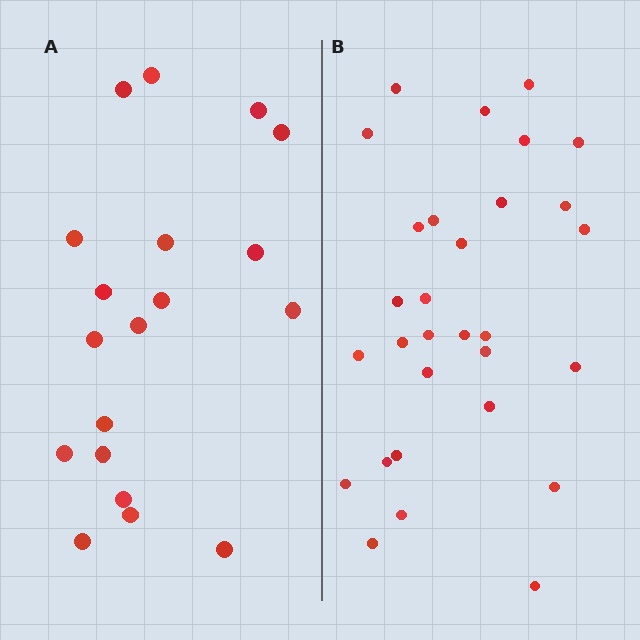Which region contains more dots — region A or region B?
Region B (the right region) has more dots.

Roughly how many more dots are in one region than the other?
Region B has roughly 12 or so more dots than region A.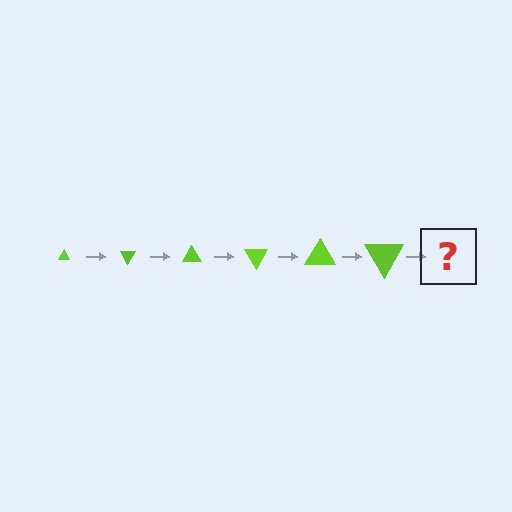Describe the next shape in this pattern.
It should be a triangle, larger than the previous one and rotated 360 degrees from the start.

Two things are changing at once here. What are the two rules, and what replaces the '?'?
The two rules are that the triangle grows larger each step and it rotates 60 degrees each step. The '?' should be a triangle, larger than the previous one and rotated 360 degrees from the start.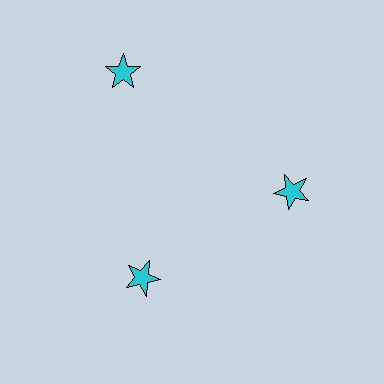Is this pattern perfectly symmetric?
No. The 3 cyan stars are arranged in a ring, but one element near the 11 o'clock position is pushed outward from the center, breaking the 3-fold rotational symmetry.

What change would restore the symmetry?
The symmetry would be restored by moving it inward, back onto the ring so that all 3 stars sit at equal angles and equal distance from the center.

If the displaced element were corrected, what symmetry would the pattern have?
It would have 3-fold rotational symmetry — the pattern would map onto itself every 120 degrees.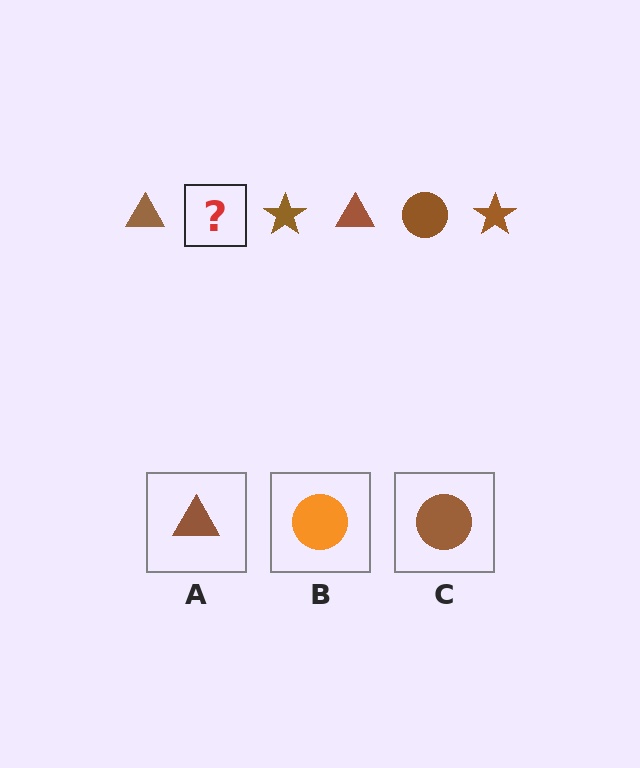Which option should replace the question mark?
Option C.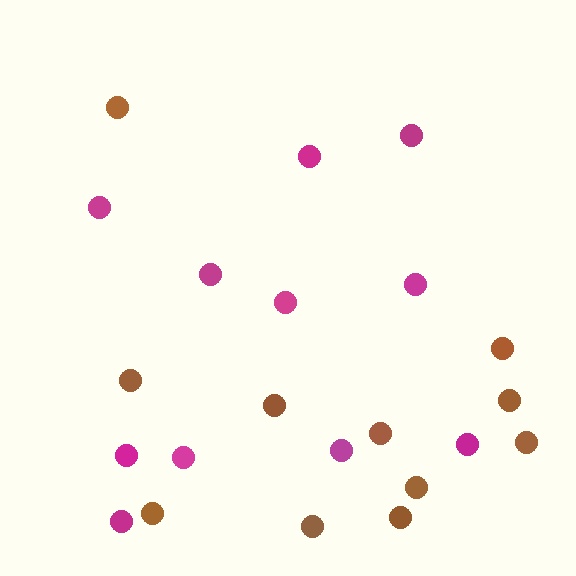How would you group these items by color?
There are 2 groups: one group of brown circles (11) and one group of magenta circles (11).